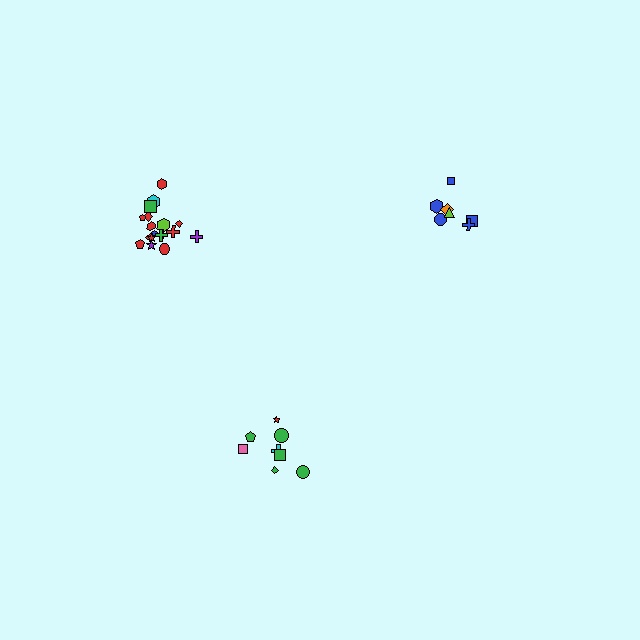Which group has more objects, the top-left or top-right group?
The top-left group.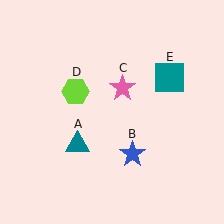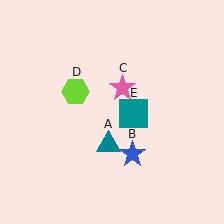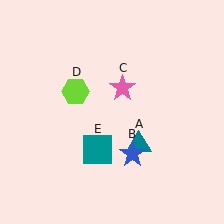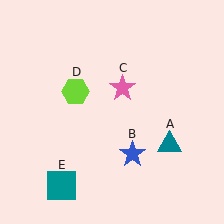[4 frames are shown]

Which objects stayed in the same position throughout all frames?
Blue star (object B) and pink star (object C) and lime hexagon (object D) remained stationary.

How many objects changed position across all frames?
2 objects changed position: teal triangle (object A), teal square (object E).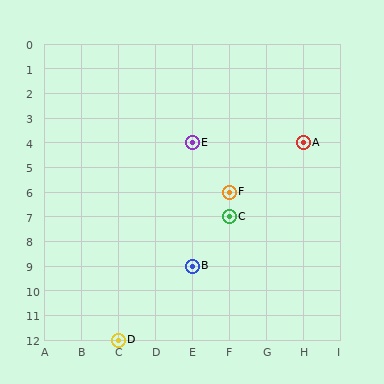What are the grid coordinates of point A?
Point A is at grid coordinates (H, 4).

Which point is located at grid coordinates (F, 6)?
Point F is at (F, 6).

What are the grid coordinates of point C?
Point C is at grid coordinates (F, 7).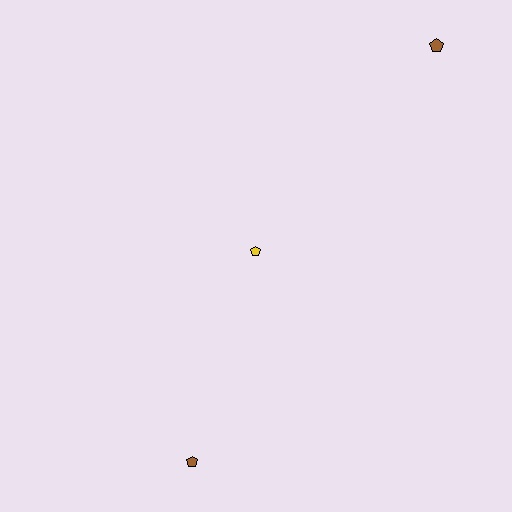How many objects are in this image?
There are 3 objects.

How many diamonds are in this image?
There are no diamonds.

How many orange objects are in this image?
There are no orange objects.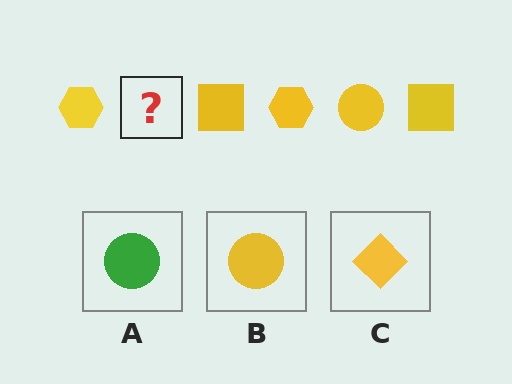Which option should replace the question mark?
Option B.